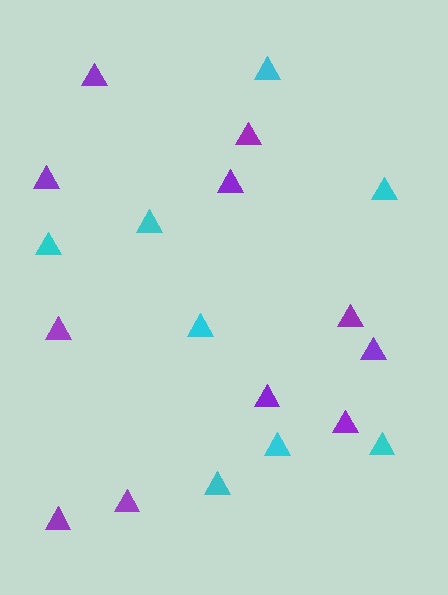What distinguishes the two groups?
There are 2 groups: one group of cyan triangles (8) and one group of purple triangles (11).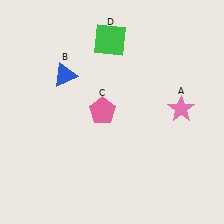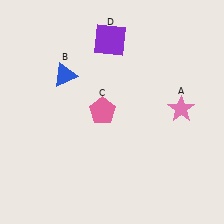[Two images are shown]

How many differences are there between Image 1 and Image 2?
There is 1 difference between the two images.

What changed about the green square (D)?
In Image 1, D is green. In Image 2, it changed to purple.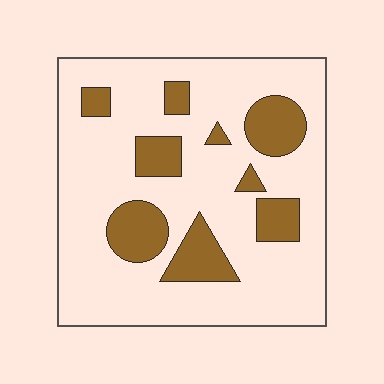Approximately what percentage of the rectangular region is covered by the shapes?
Approximately 20%.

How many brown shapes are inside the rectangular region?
9.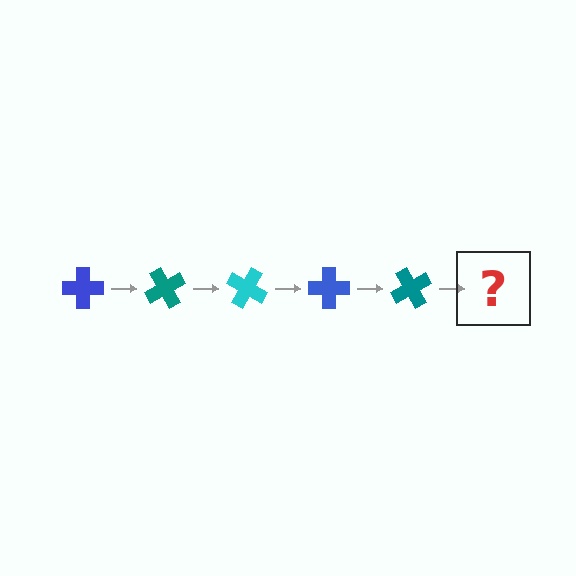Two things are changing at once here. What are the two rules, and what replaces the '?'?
The two rules are that it rotates 60 degrees each step and the color cycles through blue, teal, and cyan. The '?' should be a cyan cross, rotated 300 degrees from the start.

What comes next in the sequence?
The next element should be a cyan cross, rotated 300 degrees from the start.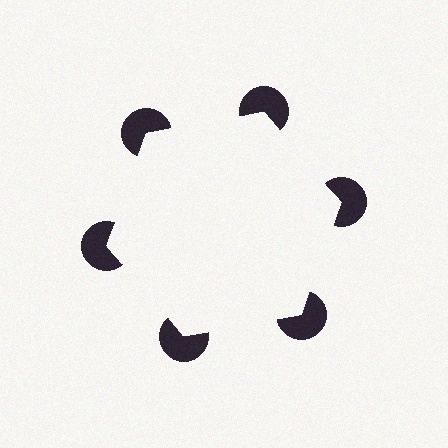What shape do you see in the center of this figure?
An illusory hexagon — its edges are inferred from the aligned wedge cuts in the pac-man discs, not physically drawn.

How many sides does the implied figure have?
6 sides.